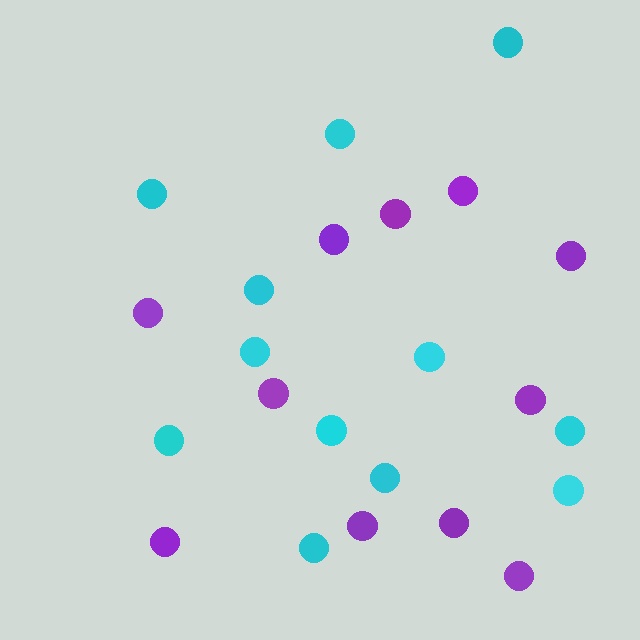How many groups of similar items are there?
There are 2 groups: one group of purple circles (11) and one group of cyan circles (12).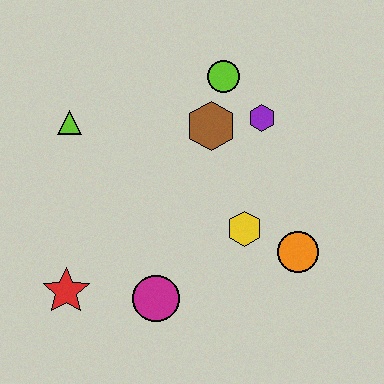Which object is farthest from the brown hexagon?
The red star is farthest from the brown hexagon.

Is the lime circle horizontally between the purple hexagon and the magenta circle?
Yes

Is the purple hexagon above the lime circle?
No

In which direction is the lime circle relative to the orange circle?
The lime circle is above the orange circle.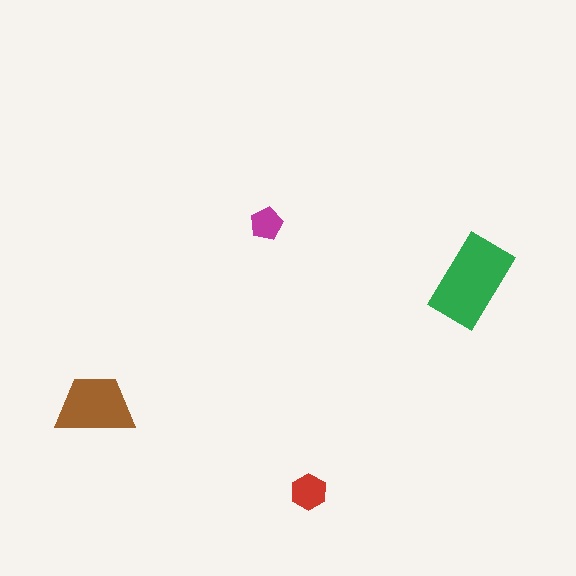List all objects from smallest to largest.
The magenta pentagon, the red hexagon, the brown trapezoid, the green rectangle.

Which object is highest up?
The magenta pentagon is topmost.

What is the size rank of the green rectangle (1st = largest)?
1st.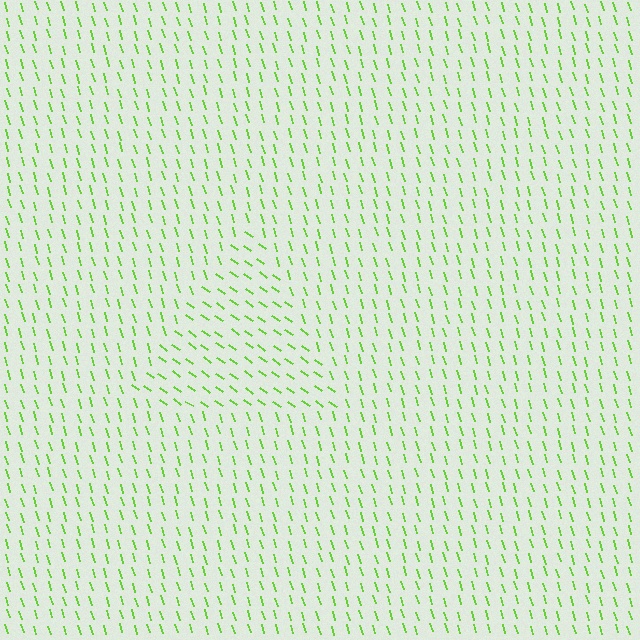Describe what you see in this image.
The image is filled with small lime line segments. A triangle region in the image has lines oriented differently from the surrounding lines, creating a visible texture boundary.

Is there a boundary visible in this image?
Yes, there is a texture boundary formed by a change in line orientation.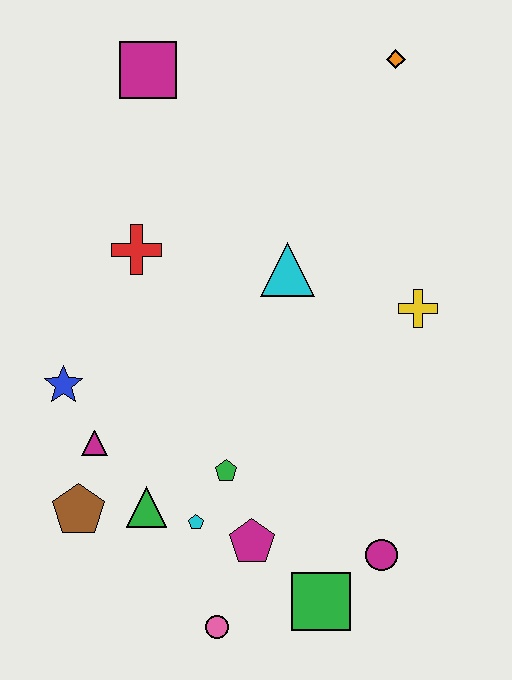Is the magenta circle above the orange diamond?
No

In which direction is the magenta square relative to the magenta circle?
The magenta square is above the magenta circle.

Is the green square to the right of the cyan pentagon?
Yes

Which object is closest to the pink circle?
The magenta pentagon is closest to the pink circle.